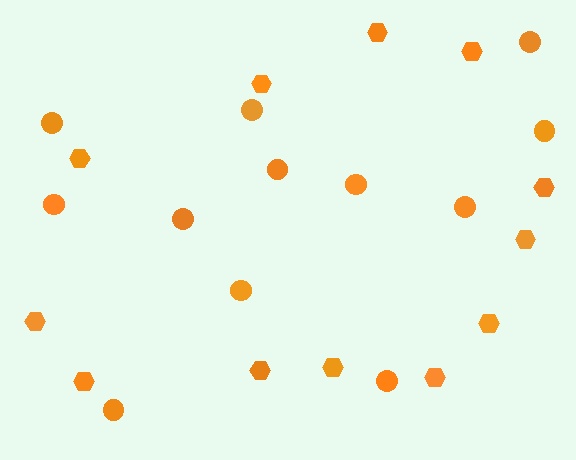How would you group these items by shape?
There are 2 groups: one group of circles (12) and one group of hexagons (12).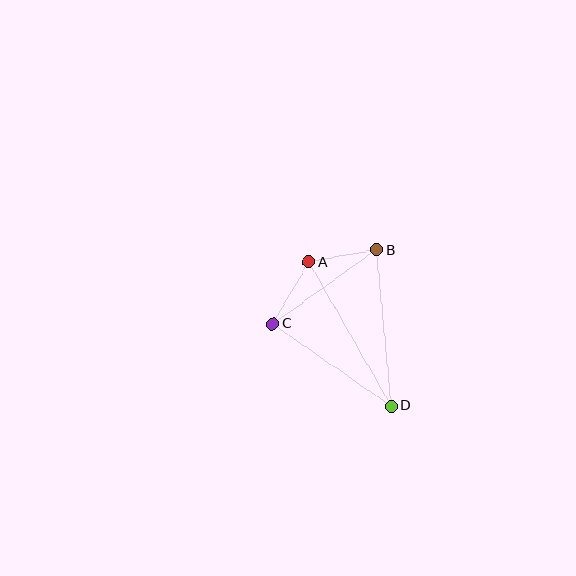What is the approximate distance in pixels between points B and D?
The distance between B and D is approximately 156 pixels.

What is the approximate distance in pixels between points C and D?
The distance between C and D is approximately 144 pixels.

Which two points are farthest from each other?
Points A and D are farthest from each other.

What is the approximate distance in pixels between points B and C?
The distance between B and C is approximately 127 pixels.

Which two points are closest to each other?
Points A and B are closest to each other.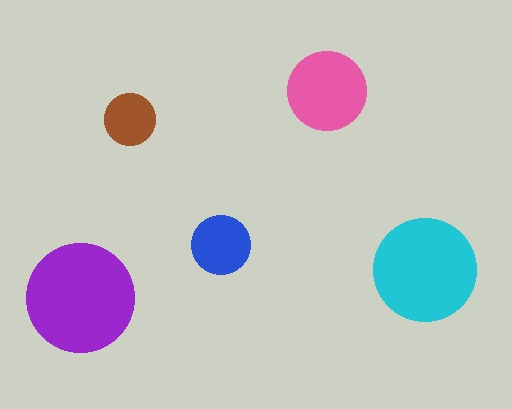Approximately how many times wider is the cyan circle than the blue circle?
About 1.5 times wider.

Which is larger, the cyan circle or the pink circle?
The cyan one.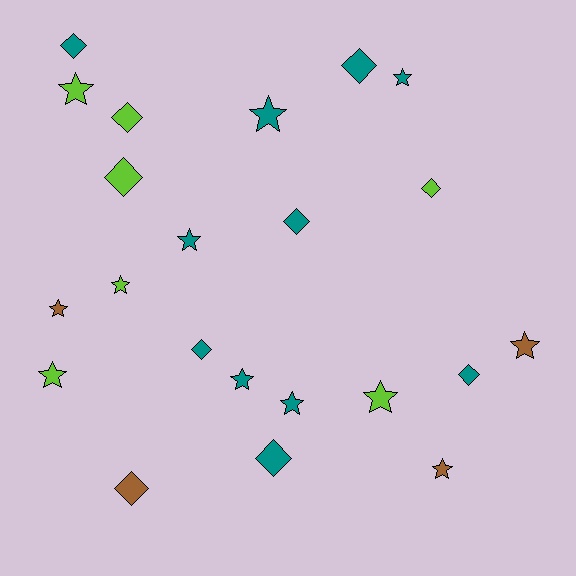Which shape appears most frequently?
Star, with 12 objects.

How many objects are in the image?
There are 22 objects.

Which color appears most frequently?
Teal, with 11 objects.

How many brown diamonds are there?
There is 1 brown diamond.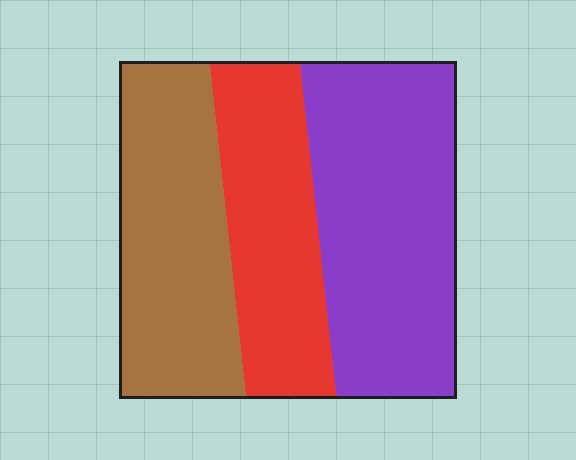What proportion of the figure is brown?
Brown covers roughly 30% of the figure.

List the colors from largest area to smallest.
From largest to smallest: purple, brown, red.